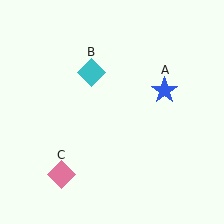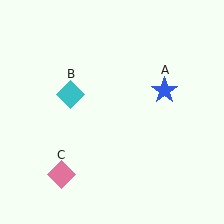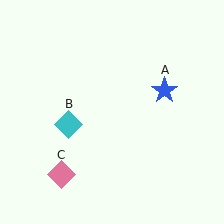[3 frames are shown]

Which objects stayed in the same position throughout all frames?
Blue star (object A) and pink diamond (object C) remained stationary.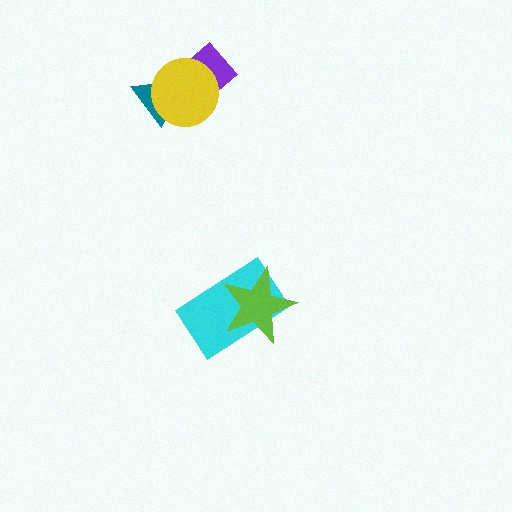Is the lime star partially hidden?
No, no other shape covers it.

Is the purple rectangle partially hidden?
Yes, it is partially covered by another shape.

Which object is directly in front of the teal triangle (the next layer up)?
The purple rectangle is directly in front of the teal triangle.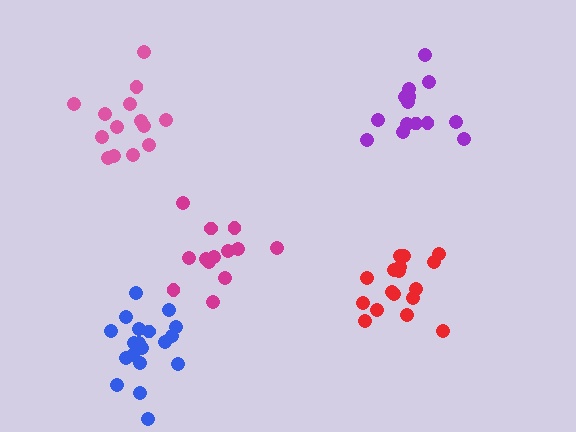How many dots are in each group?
Group 1: 17 dots, Group 2: 14 dots, Group 3: 19 dots, Group 4: 14 dots, Group 5: 13 dots (77 total).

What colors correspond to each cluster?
The clusters are colored: red, purple, blue, pink, magenta.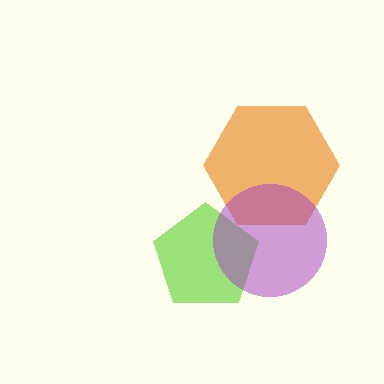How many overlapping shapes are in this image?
There are 3 overlapping shapes in the image.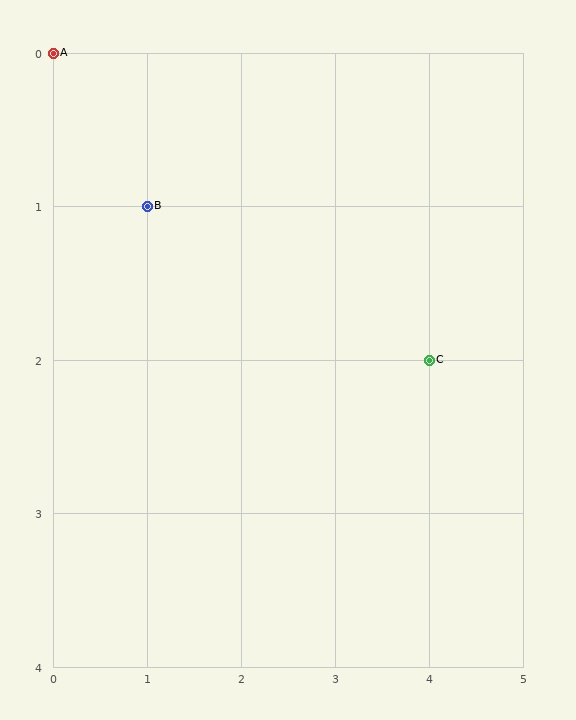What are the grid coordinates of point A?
Point A is at grid coordinates (0, 0).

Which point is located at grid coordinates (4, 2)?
Point C is at (4, 2).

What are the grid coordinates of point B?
Point B is at grid coordinates (1, 1).